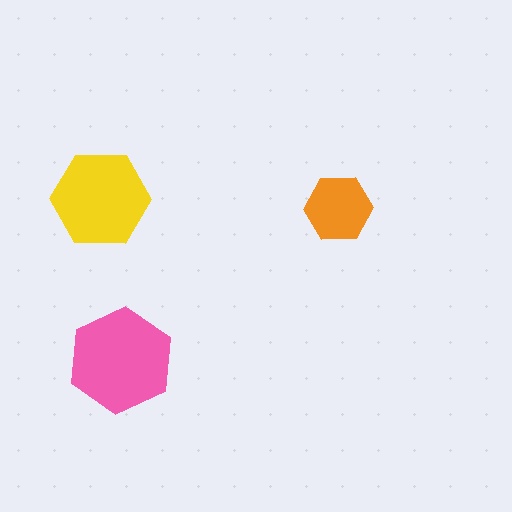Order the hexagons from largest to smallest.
the pink one, the yellow one, the orange one.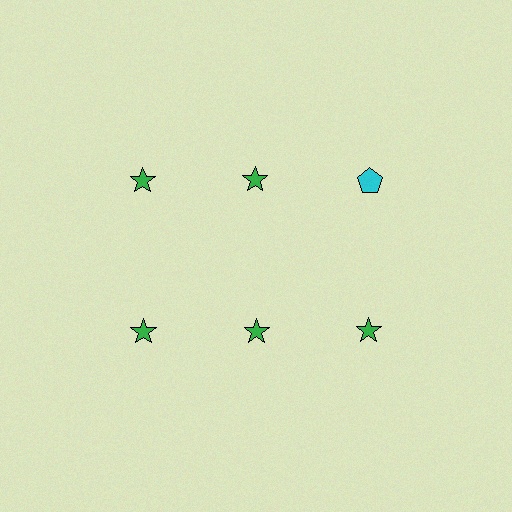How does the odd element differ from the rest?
It differs in both color (cyan instead of green) and shape (pentagon instead of star).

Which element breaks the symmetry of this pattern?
The cyan pentagon in the top row, center column breaks the symmetry. All other shapes are green stars.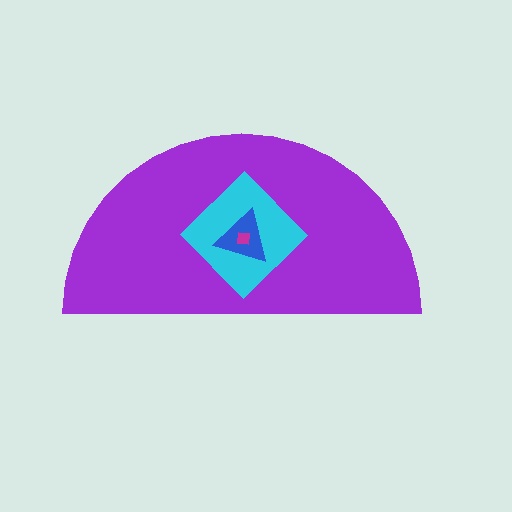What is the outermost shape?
The purple semicircle.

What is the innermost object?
The magenta square.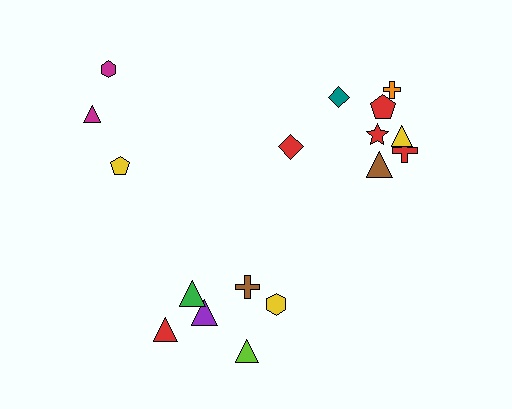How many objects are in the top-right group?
There are 8 objects.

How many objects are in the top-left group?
There are 3 objects.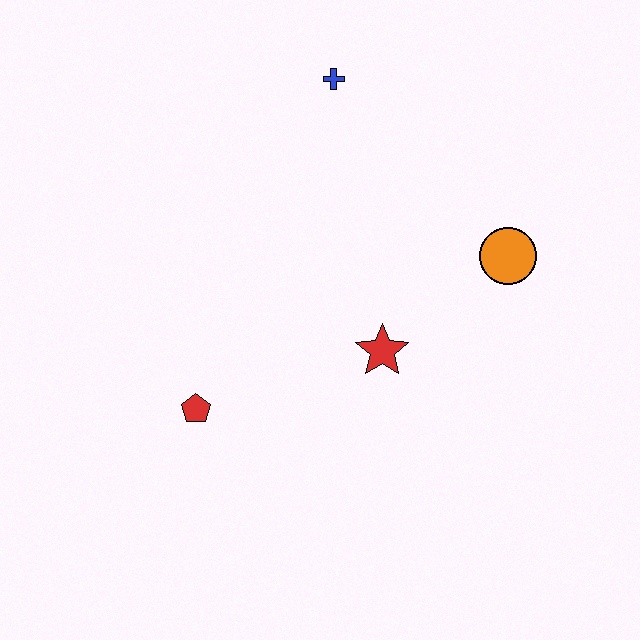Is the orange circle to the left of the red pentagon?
No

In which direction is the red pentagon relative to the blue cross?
The red pentagon is below the blue cross.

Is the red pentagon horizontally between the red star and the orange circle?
No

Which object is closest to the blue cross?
The orange circle is closest to the blue cross.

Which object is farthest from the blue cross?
The red pentagon is farthest from the blue cross.